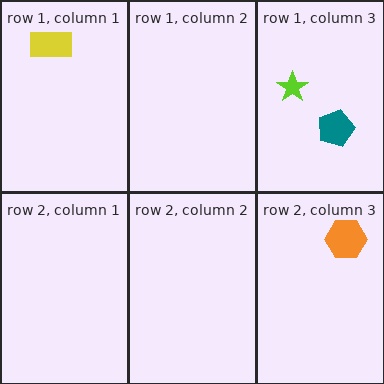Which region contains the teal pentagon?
The row 1, column 3 region.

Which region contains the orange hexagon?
The row 2, column 3 region.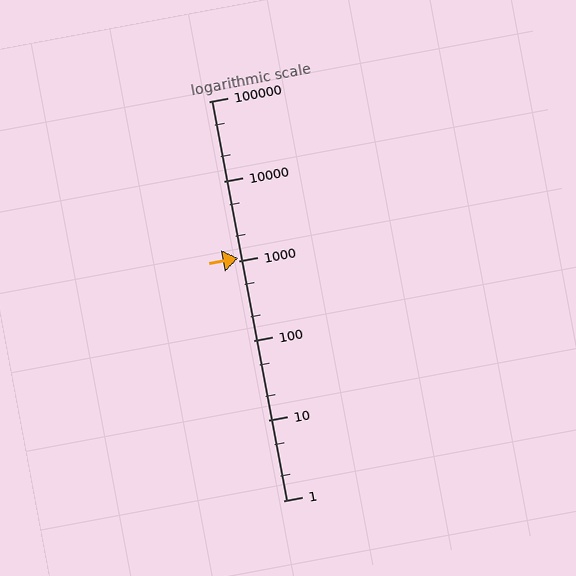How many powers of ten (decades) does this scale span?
The scale spans 5 decades, from 1 to 100000.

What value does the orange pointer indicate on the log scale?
The pointer indicates approximately 1100.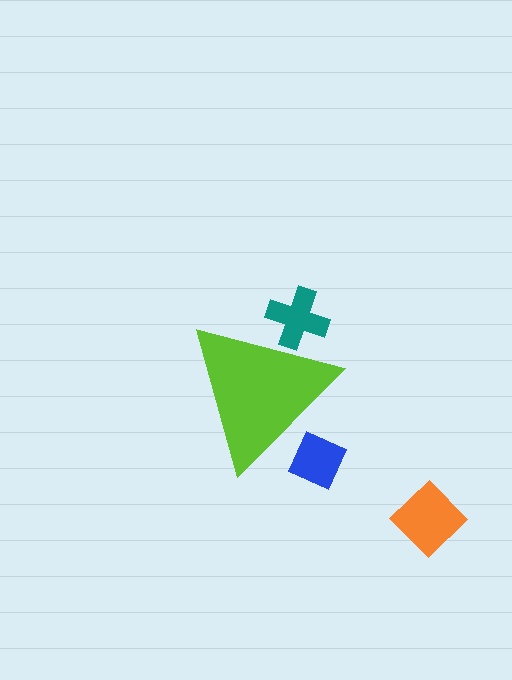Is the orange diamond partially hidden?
No, the orange diamond is fully visible.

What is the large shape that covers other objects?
A lime triangle.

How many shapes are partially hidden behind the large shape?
2 shapes are partially hidden.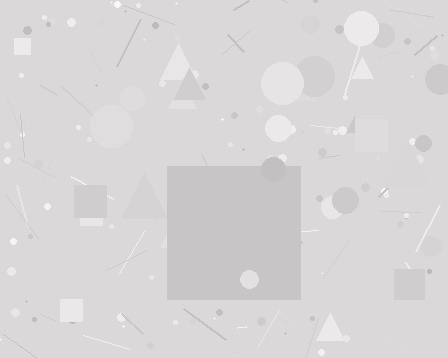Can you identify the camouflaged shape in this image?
The camouflaged shape is a square.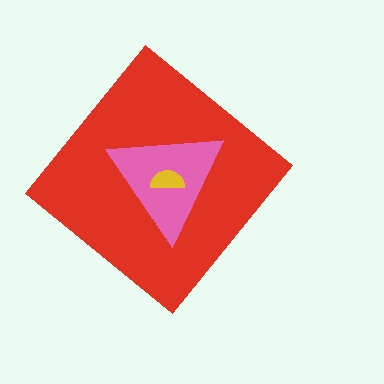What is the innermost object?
The yellow semicircle.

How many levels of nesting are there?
3.